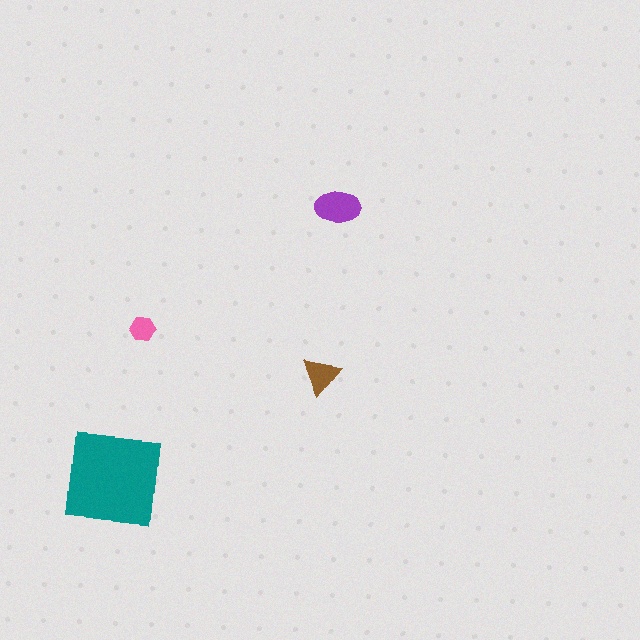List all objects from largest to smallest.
The teal square, the purple ellipse, the brown triangle, the pink hexagon.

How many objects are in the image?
There are 4 objects in the image.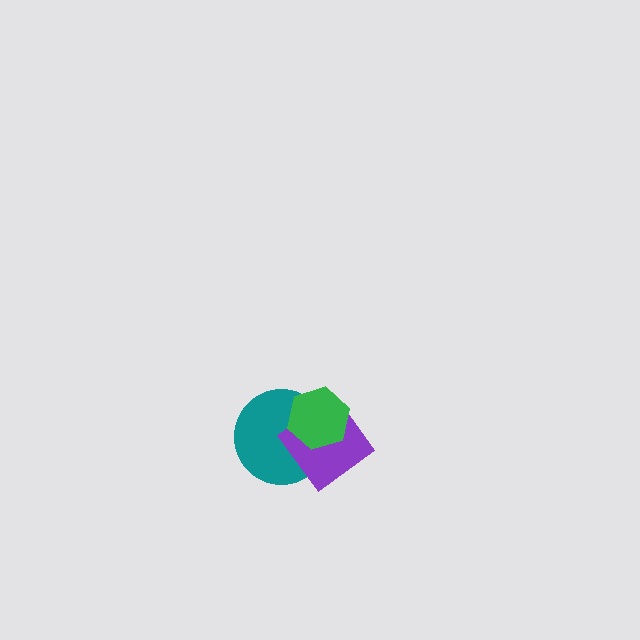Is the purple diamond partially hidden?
Yes, it is partially covered by another shape.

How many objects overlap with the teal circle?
2 objects overlap with the teal circle.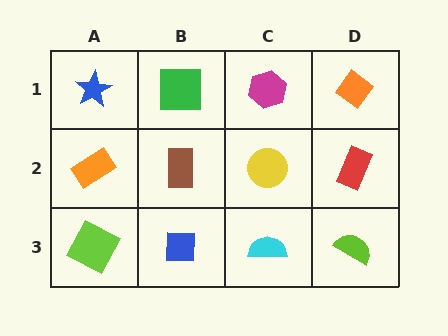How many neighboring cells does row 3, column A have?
2.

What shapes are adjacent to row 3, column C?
A yellow circle (row 2, column C), a blue square (row 3, column B), a lime semicircle (row 3, column D).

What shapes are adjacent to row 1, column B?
A brown rectangle (row 2, column B), a blue star (row 1, column A), a magenta hexagon (row 1, column C).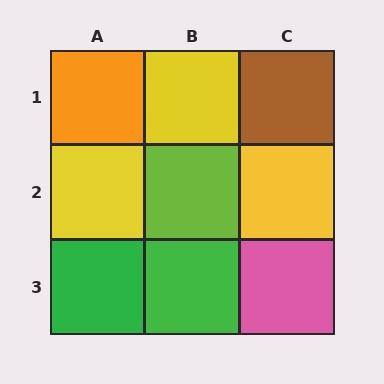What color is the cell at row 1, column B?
Yellow.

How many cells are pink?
1 cell is pink.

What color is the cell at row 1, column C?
Brown.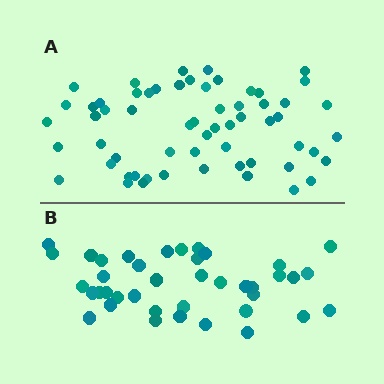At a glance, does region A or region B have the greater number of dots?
Region A (the top region) has more dots.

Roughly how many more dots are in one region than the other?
Region A has approximately 20 more dots than region B.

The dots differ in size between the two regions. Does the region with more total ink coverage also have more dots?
No. Region B has more total ink coverage because its dots are larger, but region A actually contains more individual dots. Total area can be misleading — the number of items is what matters here.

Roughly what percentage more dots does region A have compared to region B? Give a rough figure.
About 50% more.